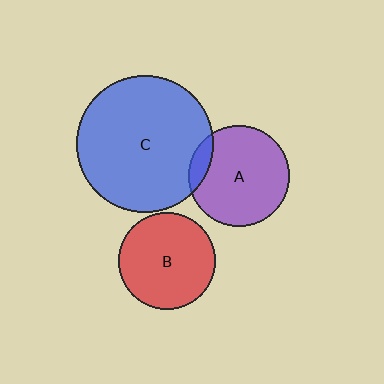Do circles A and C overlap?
Yes.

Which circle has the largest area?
Circle C (blue).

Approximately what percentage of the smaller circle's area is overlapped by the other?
Approximately 10%.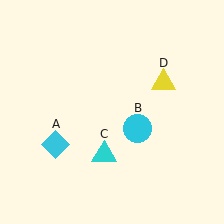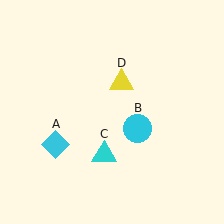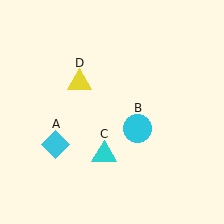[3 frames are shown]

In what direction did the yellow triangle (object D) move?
The yellow triangle (object D) moved left.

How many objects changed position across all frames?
1 object changed position: yellow triangle (object D).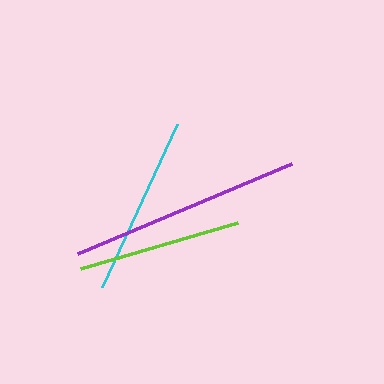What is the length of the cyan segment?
The cyan segment is approximately 180 pixels long.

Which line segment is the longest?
The purple line is the longest at approximately 232 pixels.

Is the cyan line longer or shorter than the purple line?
The purple line is longer than the cyan line.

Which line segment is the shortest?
The lime line is the shortest at approximately 163 pixels.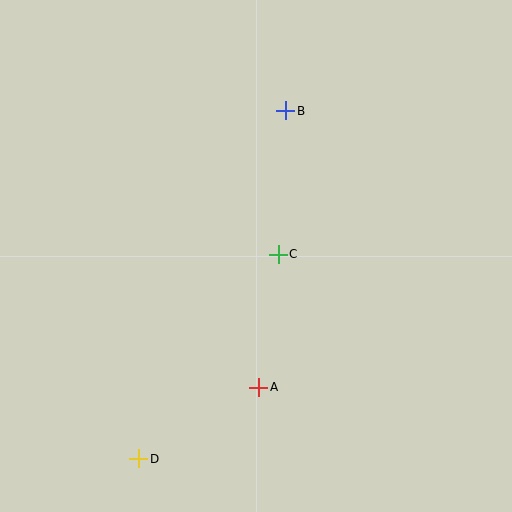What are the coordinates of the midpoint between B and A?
The midpoint between B and A is at (272, 249).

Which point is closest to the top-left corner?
Point B is closest to the top-left corner.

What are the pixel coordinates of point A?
Point A is at (259, 387).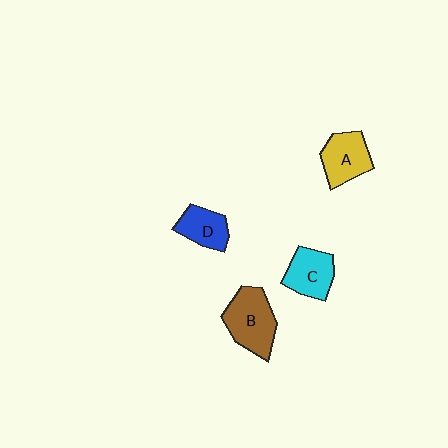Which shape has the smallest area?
Shape D (blue).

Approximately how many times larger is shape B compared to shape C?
Approximately 1.3 times.